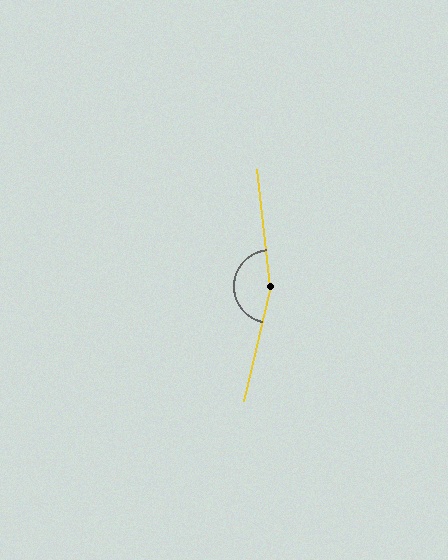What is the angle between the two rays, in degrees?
Approximately 160 degrees.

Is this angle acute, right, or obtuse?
It is obtuse.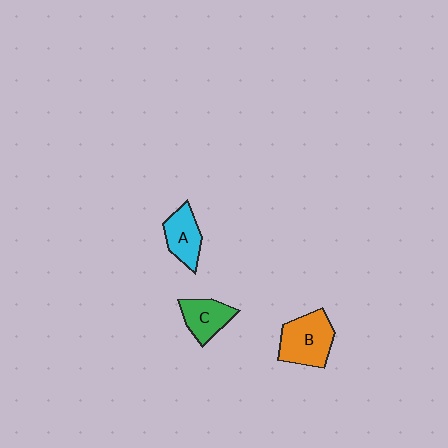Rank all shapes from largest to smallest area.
From largest to smallest: B (orange), A (cyan), C (green).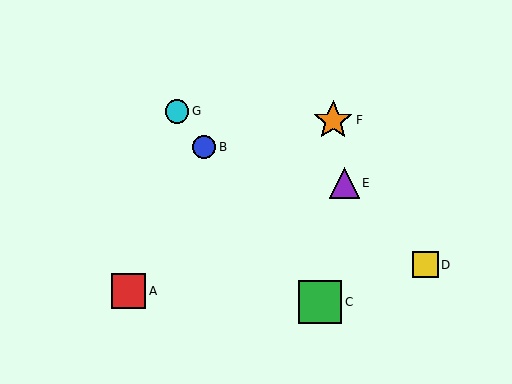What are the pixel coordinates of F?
Object F is at (333, 120).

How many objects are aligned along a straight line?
3 objects (B, C, G) are aligned along a straight line.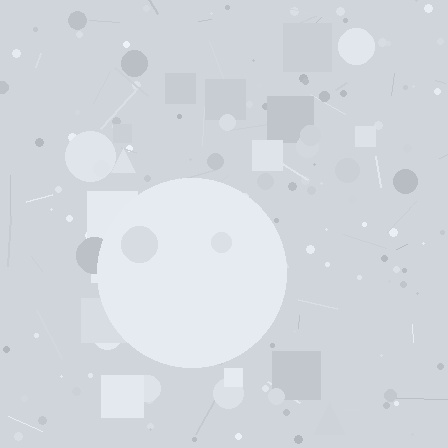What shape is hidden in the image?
A circle is hidden in the image.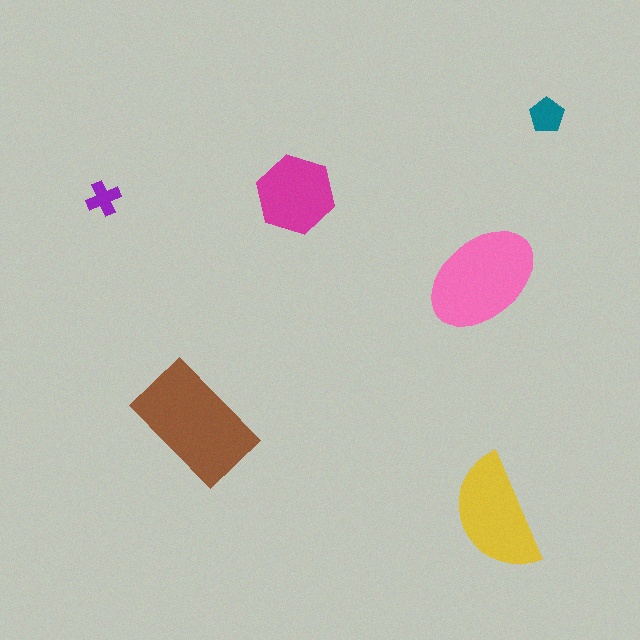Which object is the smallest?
The purple cross.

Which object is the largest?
The brown rectangle.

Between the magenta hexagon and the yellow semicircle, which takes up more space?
The yellow semicircle.